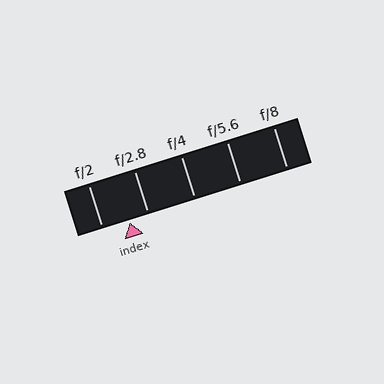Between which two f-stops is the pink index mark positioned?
The index mark is between f/2 and f/2.8.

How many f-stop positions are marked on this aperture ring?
There are 5 f-stop positions marked.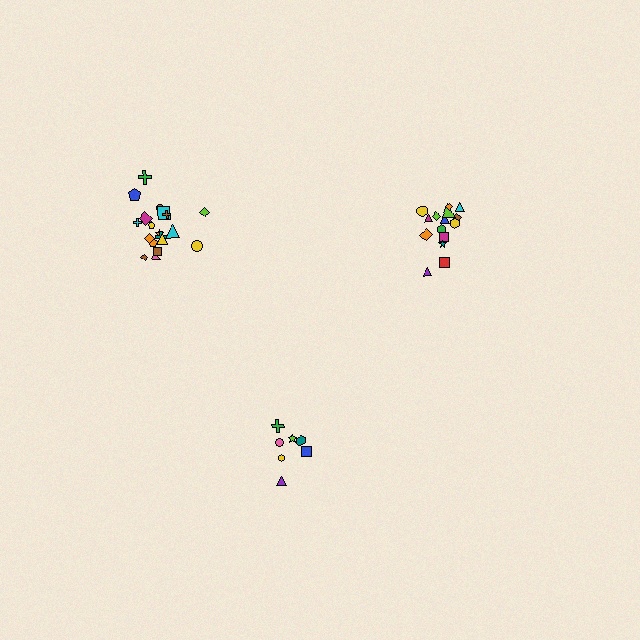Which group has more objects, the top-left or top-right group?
The top-left group.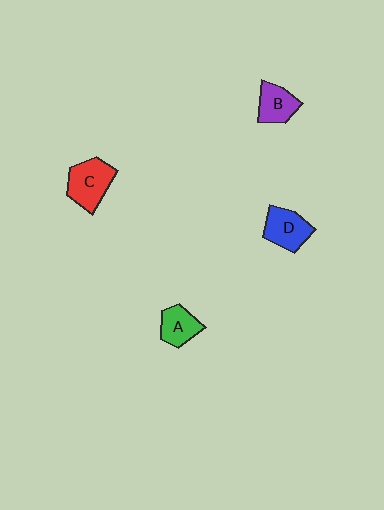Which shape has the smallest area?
Shape A (green).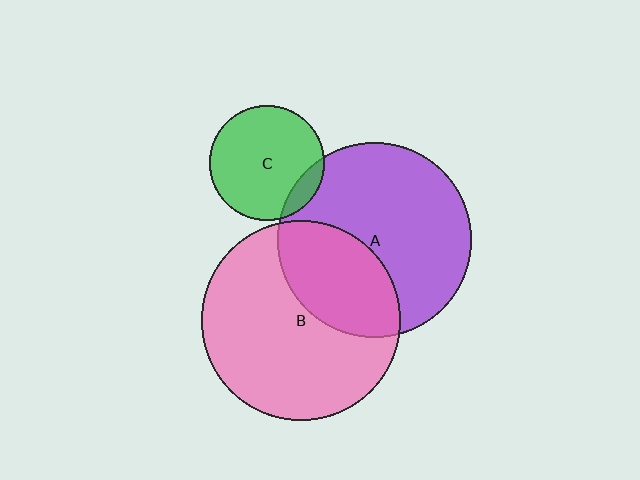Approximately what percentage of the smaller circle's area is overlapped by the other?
Approximately 10%.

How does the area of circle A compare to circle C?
Approximately 2.9 times.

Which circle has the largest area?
Circle B (pink).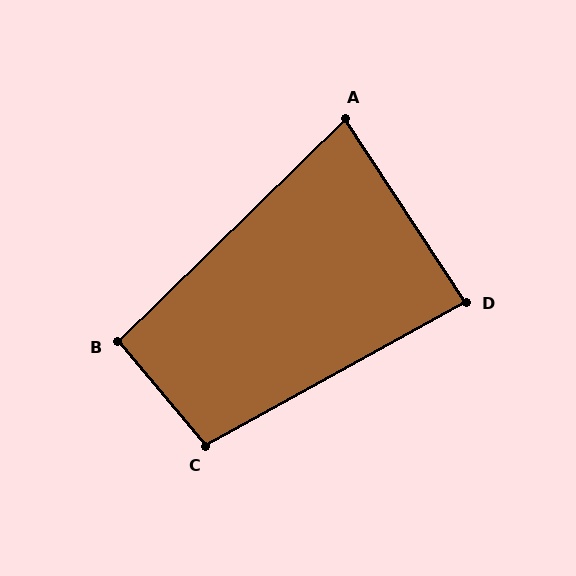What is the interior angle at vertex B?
Approximately 94 degrees (approximately right).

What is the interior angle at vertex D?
Approximately 86 degrees (approximately right).